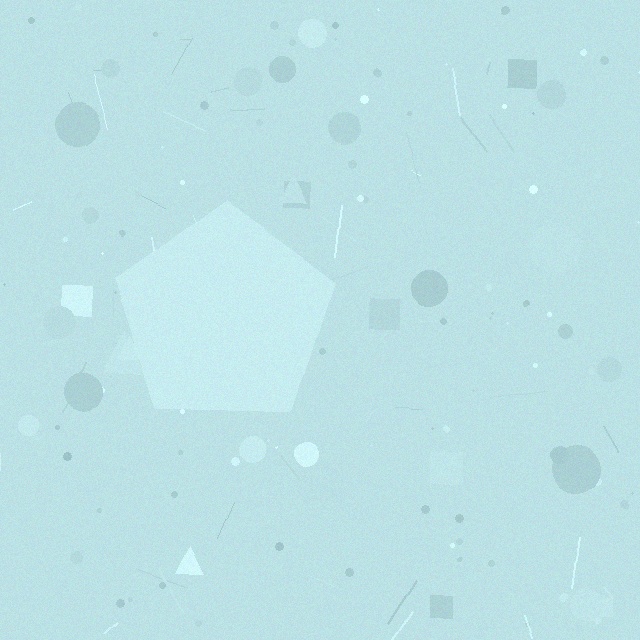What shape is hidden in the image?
A pentagon is hidden in the image.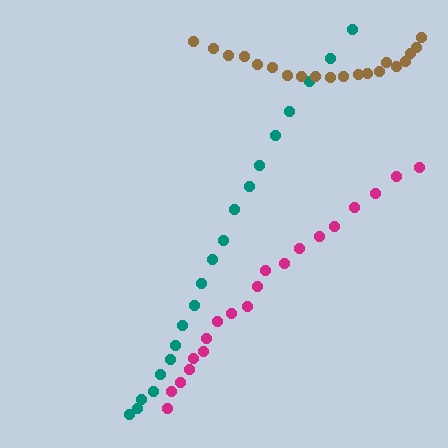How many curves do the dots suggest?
There are 3 distinct paths.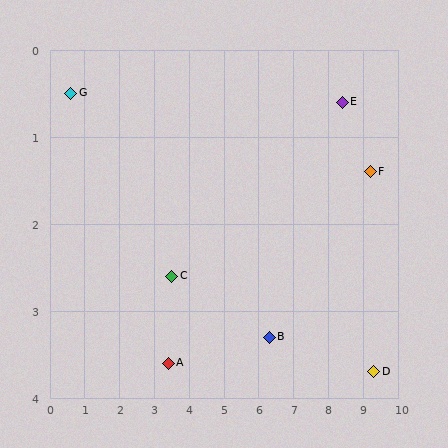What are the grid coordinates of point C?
Point C is at approximately (3.5, 2.6).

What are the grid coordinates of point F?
Point F is at approximately (9.2, 1.4).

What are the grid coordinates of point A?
Point A is at approximately (3.4, 3.6).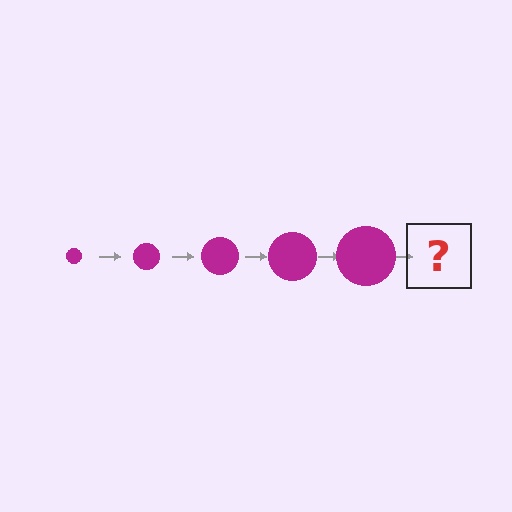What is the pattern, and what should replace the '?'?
The pattern is that the circle gets progressively larger each step. The '?' should be a magenta circle, larger than the previous one.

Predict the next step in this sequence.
The next step is a magenta circle, larger than the previous one.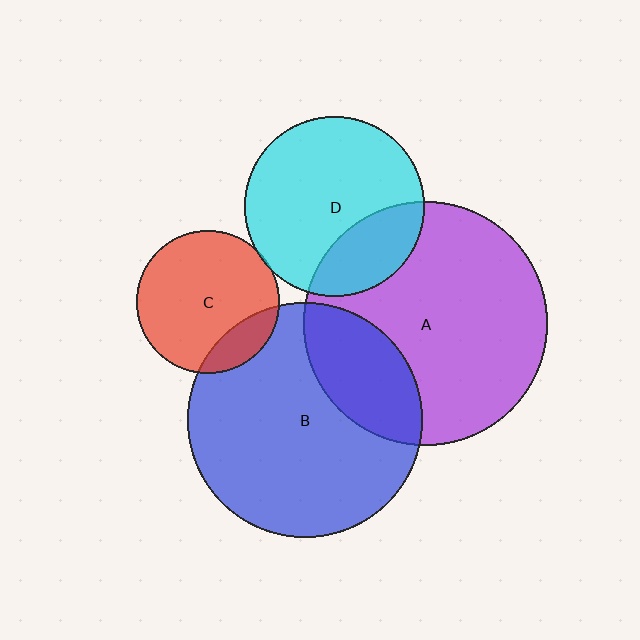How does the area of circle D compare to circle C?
Approximately 1.6 times.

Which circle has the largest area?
Circle A (purple).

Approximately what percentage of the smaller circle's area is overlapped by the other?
Approximately 15%.